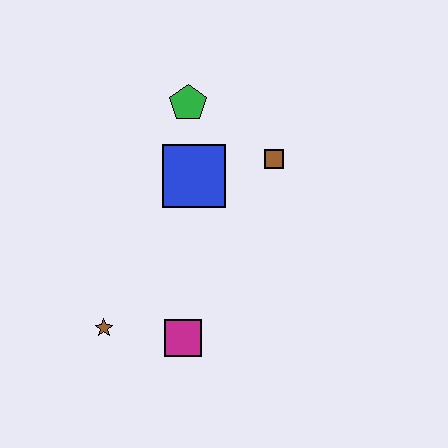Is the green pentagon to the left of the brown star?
No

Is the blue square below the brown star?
No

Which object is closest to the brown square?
The blue square is closest to the brown square.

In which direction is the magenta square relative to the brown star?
The magenta square is to the right of the brown star.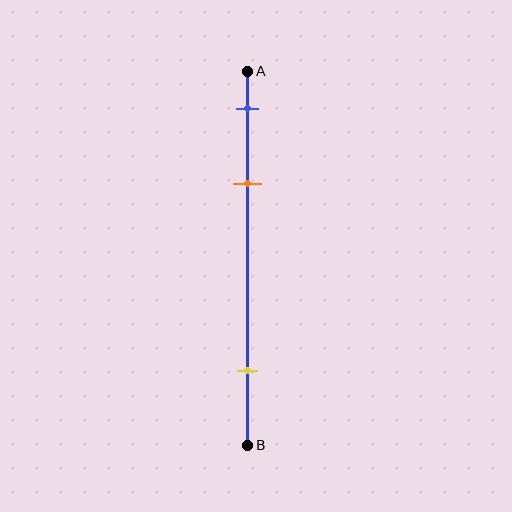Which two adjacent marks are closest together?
The blue and orange marks are the closest adjacent pair.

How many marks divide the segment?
There are 3 marks dividing the segment.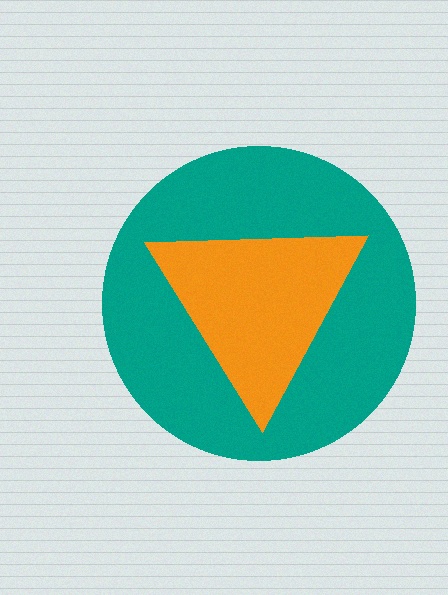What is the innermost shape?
The orange triangle.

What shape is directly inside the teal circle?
The orange triangle.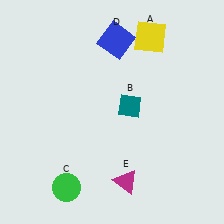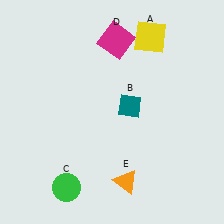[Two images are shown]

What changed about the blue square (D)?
In Image 1, D is blue. In Image 2, it changed to magenta.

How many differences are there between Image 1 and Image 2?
There are 2 differences between the two images.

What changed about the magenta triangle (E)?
In Image 1, E is magenta. In Image 2, it changed to orange.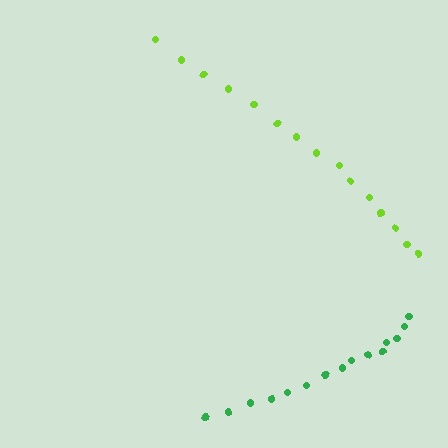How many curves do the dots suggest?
There are 2 distinct paths.